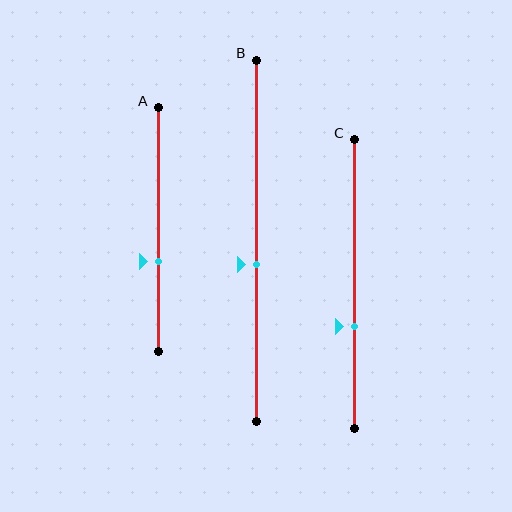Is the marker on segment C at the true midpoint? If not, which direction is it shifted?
No, the marker on segment C is shifted downward by about 15% of the segment length.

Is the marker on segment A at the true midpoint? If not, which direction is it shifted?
No, the marker on segment A is shifted downward by about 13% of the segment length.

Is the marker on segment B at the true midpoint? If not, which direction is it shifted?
No, the marker on segment B is shifted downward by about 7% of the segment length.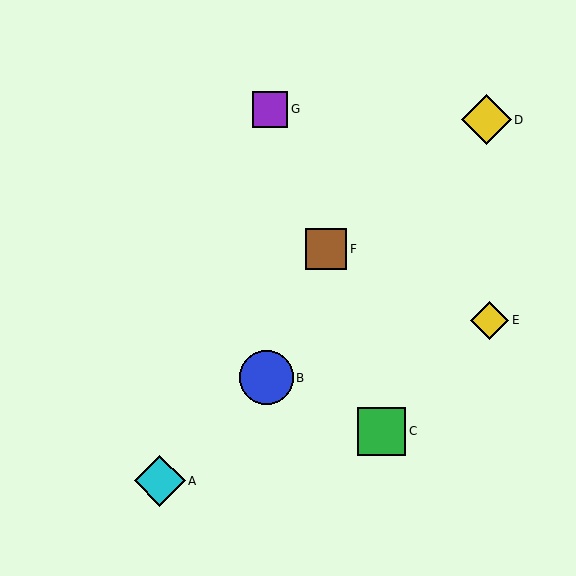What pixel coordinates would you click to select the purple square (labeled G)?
Click at (270, 109) to select the purple square G.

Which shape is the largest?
The blue circle (labeled B) is the largest.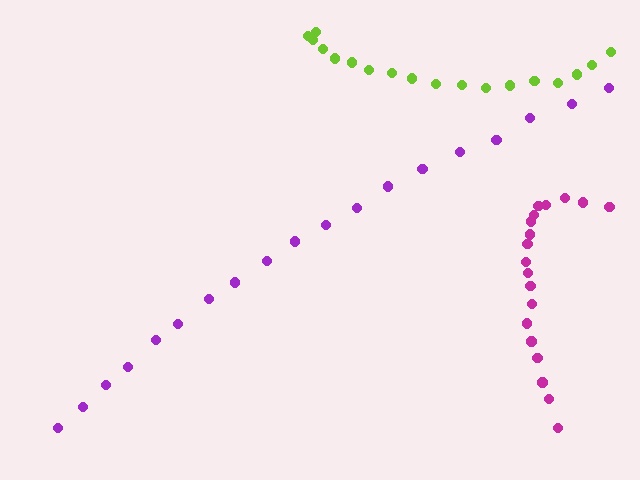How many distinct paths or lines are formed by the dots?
There are 3 distinct paths.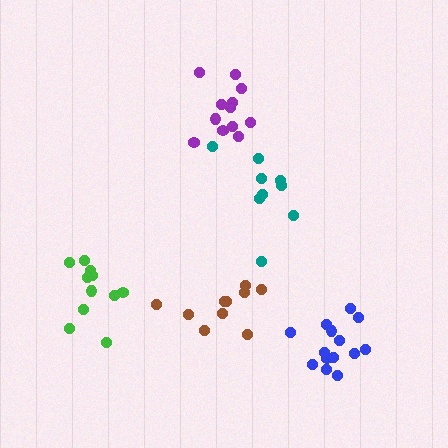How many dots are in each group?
Group 1: 12 dots, Group 2: 9 dots, Group 3: 12 dots, Group 4: 10 dots, Group 5: 14 dots (57 total).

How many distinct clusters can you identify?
There are 5 distinct clusters.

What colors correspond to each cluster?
The clusters are colored: green, teal, purple, brown, blue.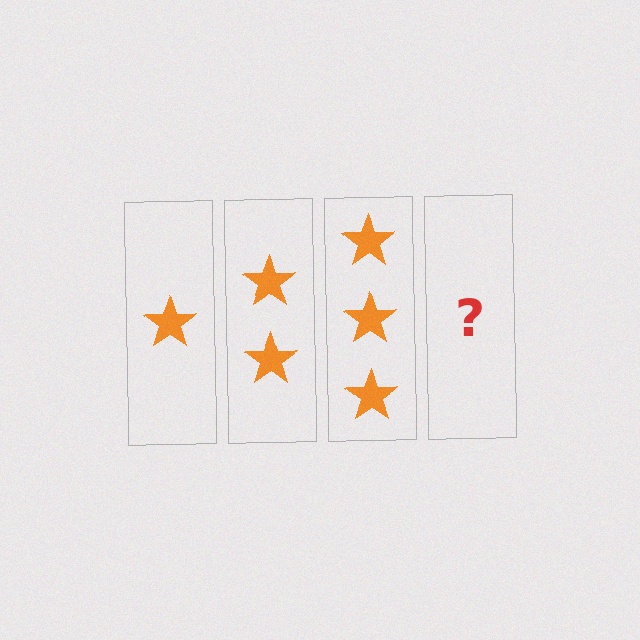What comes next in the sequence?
The next element should be 4 stars.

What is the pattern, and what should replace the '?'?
The pattern is that each step adds one more star. The '?' should be 4 stars.